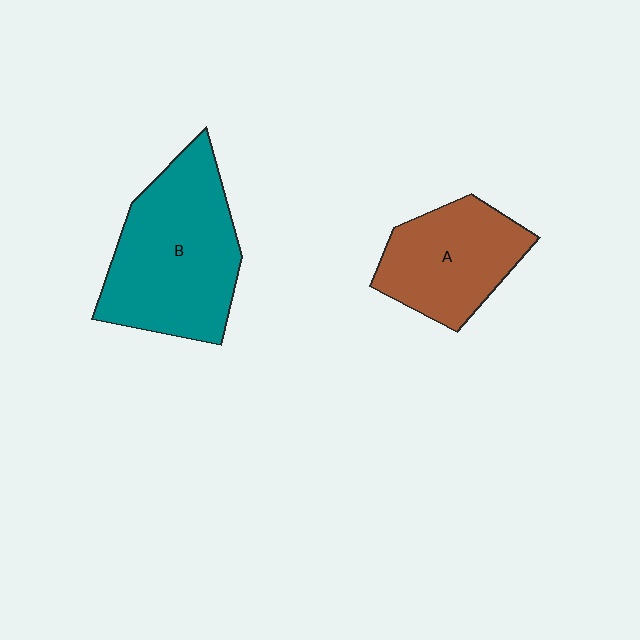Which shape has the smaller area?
Shape A (brown).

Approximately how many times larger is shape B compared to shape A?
Approximately 1.5 times.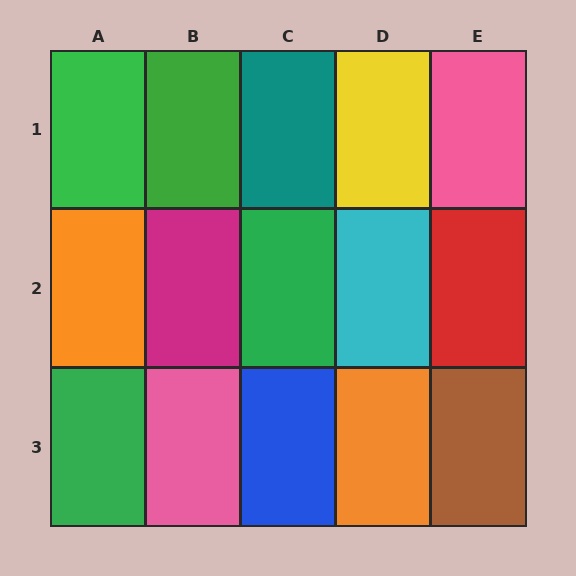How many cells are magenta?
1 cell is magenta.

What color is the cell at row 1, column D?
Yellow.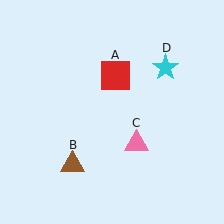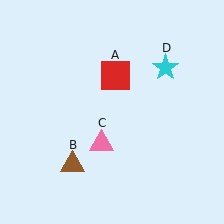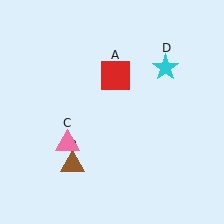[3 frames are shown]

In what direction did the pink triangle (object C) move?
The pink triangle (object C) moved left.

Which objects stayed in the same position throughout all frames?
Red square (object A) and brown triangle (object B) and cyan star (object D) remained stationary.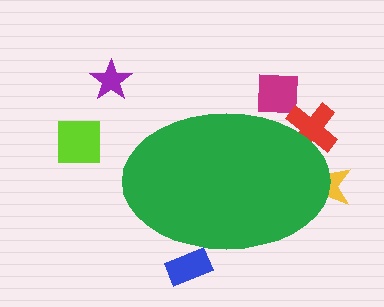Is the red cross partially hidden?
Yes, the red cross is partially hidden behind the green ellipse.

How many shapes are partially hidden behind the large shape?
4 shapes are partially hidden.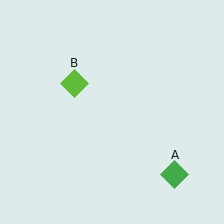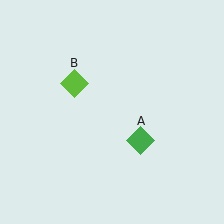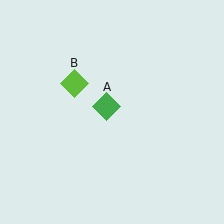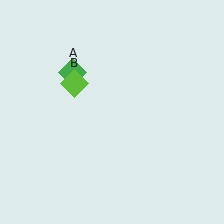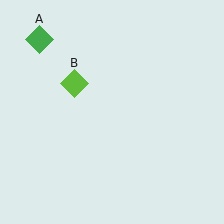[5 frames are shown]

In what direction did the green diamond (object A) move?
The green diamond (object A) moved up and to the left.